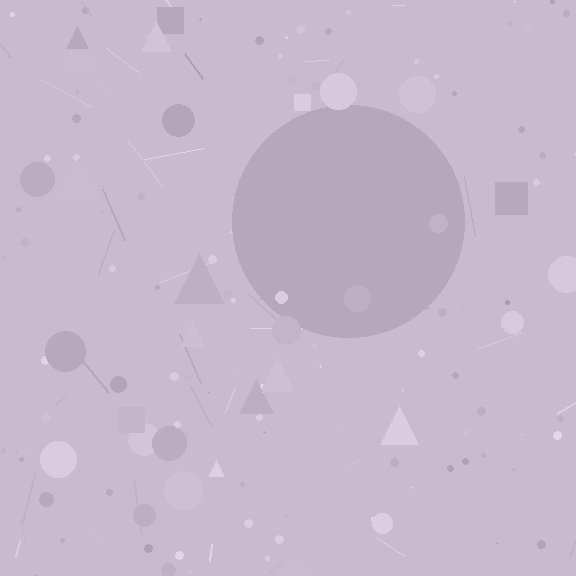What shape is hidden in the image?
A circle is hidden in the image.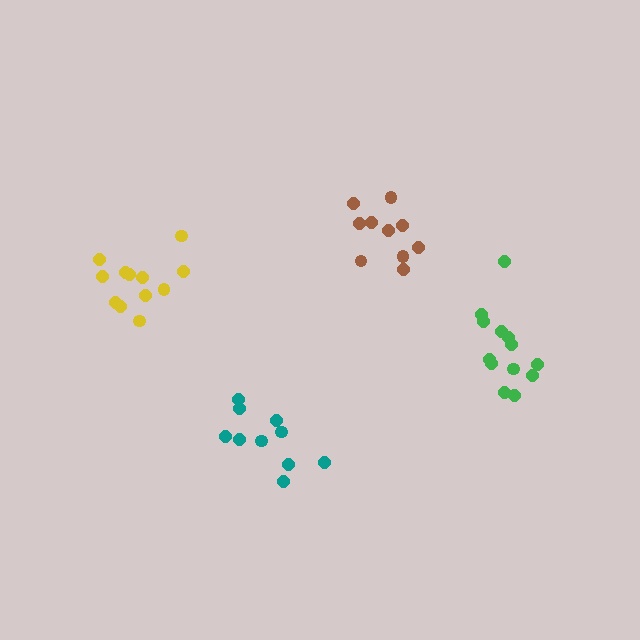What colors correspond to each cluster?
The clusters are colored: yellow, teal, brown, green.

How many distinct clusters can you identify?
There are 4 distinct clusters.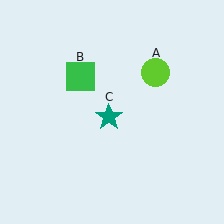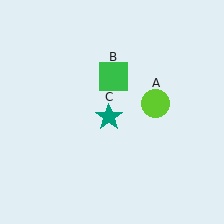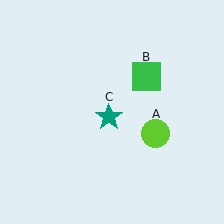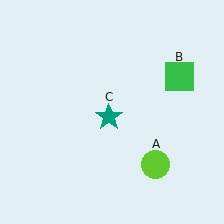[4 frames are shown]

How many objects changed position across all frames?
2 objects changed position: lime circle (object A), green square (object B).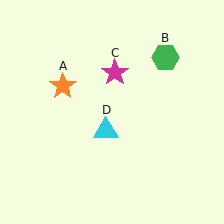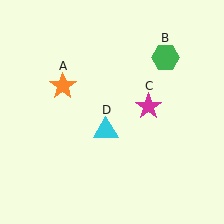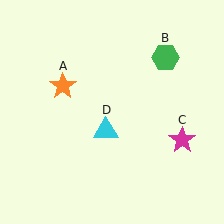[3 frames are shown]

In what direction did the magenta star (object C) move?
The magenta star (object C) moved down and to the right.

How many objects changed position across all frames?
1 object changed position: magenta star (object C).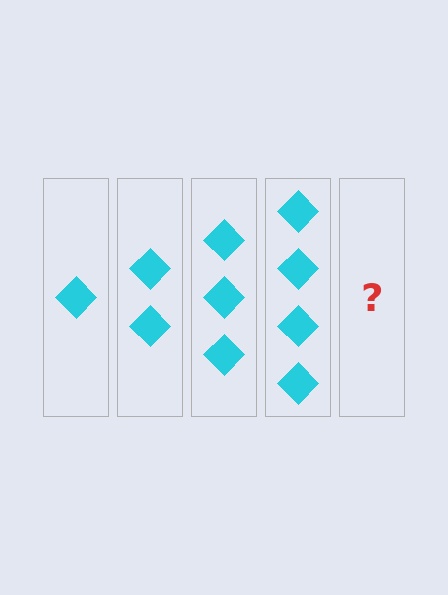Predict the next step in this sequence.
The next step is 5 diamonds.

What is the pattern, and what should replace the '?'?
The pattern is that each step adds one more diamond. The '?' should be 5 diamonds.